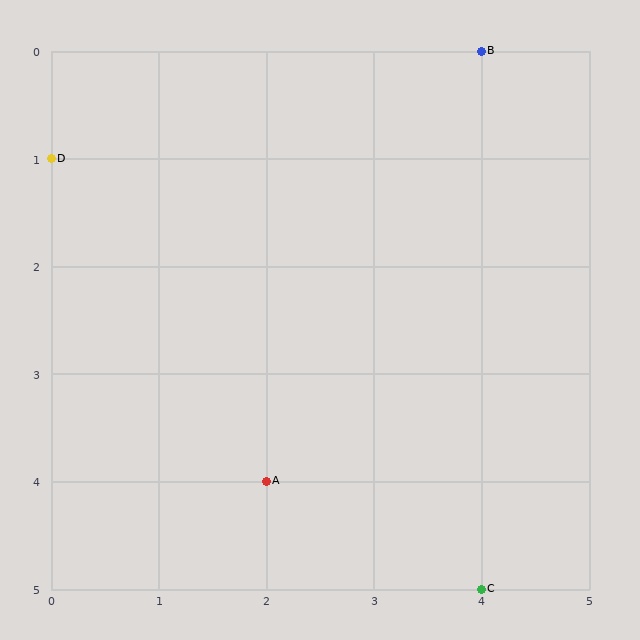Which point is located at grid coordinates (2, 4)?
Point A is at (2, 4).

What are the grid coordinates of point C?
Point C is at grid coordinates (4, 5).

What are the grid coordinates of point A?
Point A is at grid coordinates (2, 4).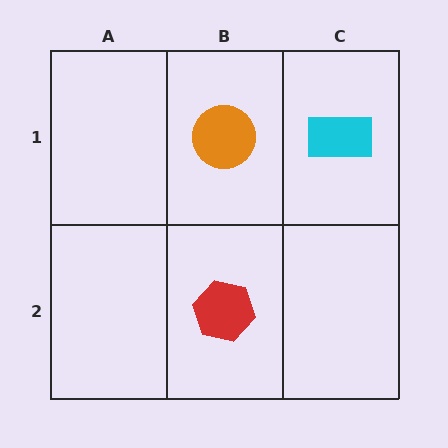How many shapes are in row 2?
1 shape.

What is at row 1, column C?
A cyan rectangle.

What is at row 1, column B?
An orange circle.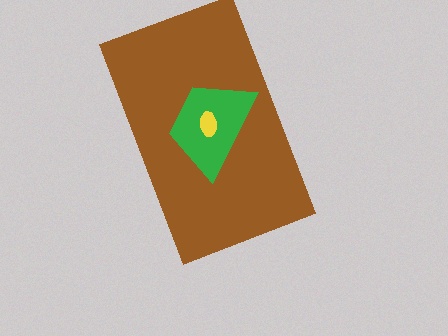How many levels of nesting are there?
3.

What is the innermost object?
The yellow ellipse.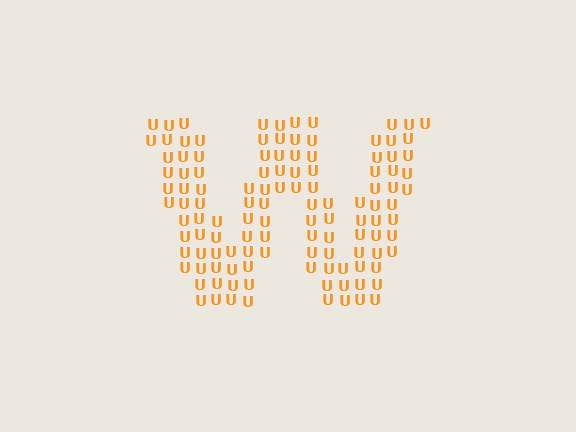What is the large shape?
The large shape is the letter W.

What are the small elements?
The small elements are letter U's.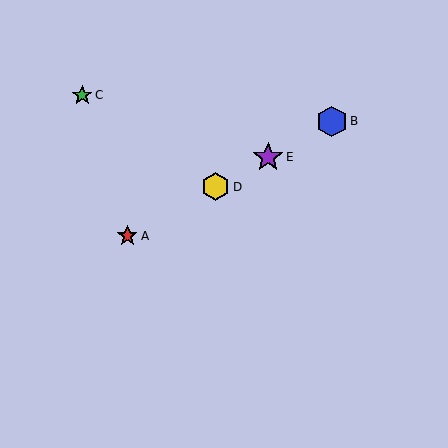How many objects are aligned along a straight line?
4 objects (A, B, D, E) are aligned along a straight line.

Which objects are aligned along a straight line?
Objects A, B, D, E are aligned along a straight line.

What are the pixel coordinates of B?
Object B is at (332, 121).